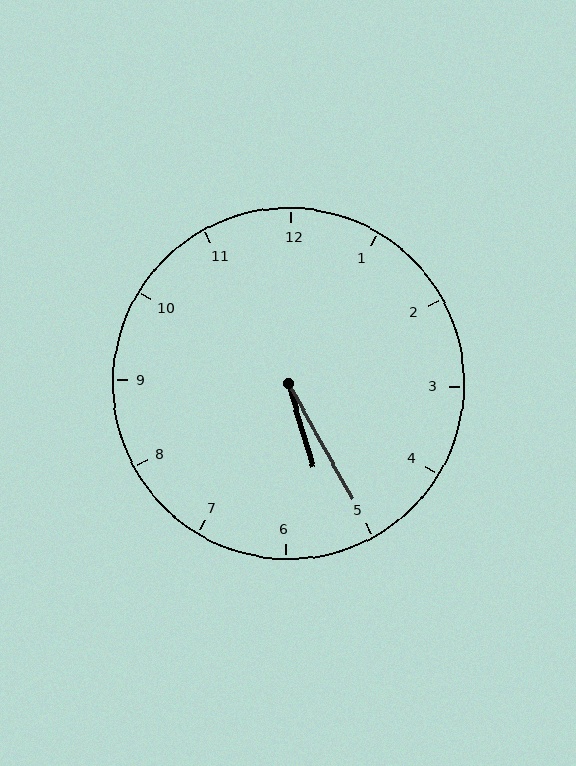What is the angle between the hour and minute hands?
Approximately 12 degrees.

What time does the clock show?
5:25.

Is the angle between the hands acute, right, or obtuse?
It is acute.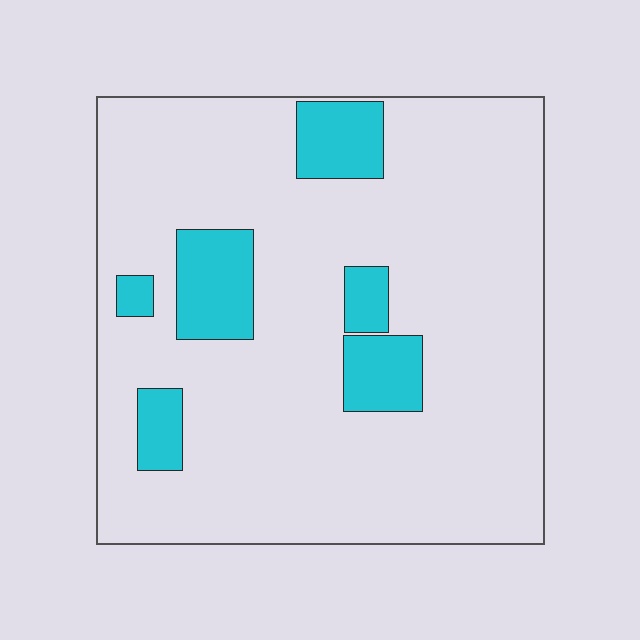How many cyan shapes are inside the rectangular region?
6.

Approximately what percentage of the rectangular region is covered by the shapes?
Approximately 15%.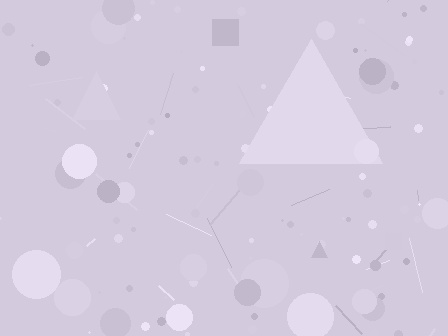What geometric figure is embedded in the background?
A triangle is embedded in the background.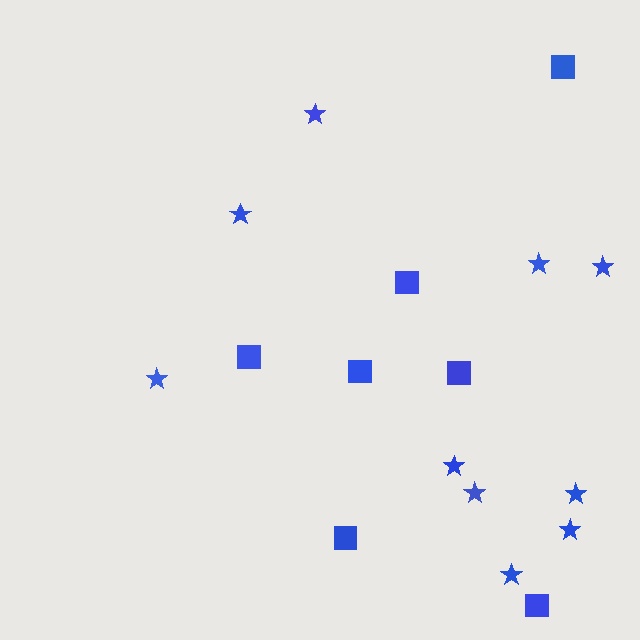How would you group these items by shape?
There are 2 groups: one group of stars (10) and one group of squares (7).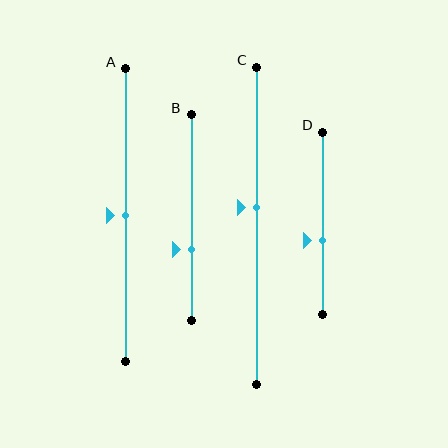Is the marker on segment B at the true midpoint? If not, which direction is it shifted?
No, the marker on segment B is shifted downward by about 16% of the segment length.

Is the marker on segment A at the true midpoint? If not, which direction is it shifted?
Yes, the marker on segment A is at the true midpoint.